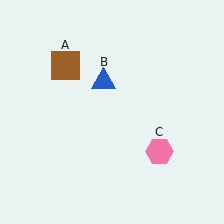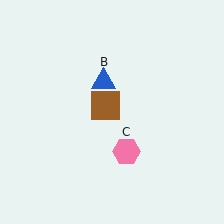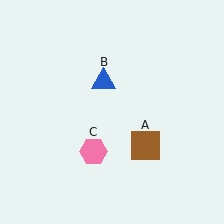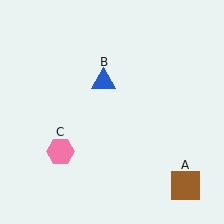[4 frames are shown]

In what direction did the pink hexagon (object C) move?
The pink hexagon (object C) moved left.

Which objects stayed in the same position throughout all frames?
Blue triangle (object B) remained stationary.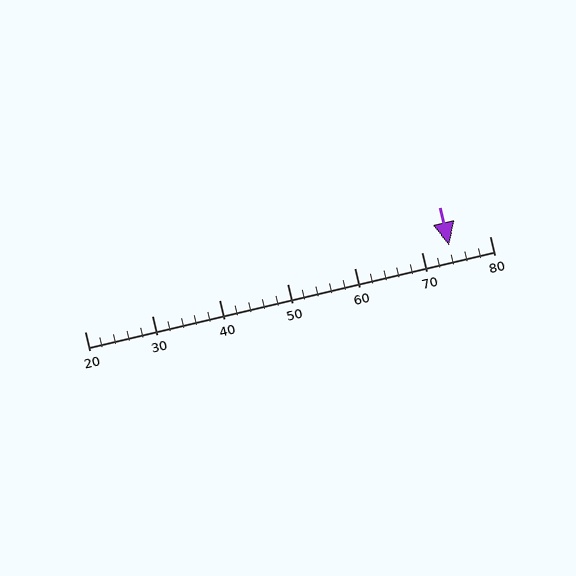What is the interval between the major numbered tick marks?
The major tick marks are spaced 10 units apart.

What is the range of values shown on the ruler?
The ruler shows values from 20 to 80.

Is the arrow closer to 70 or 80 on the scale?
The arrow is closer to 70.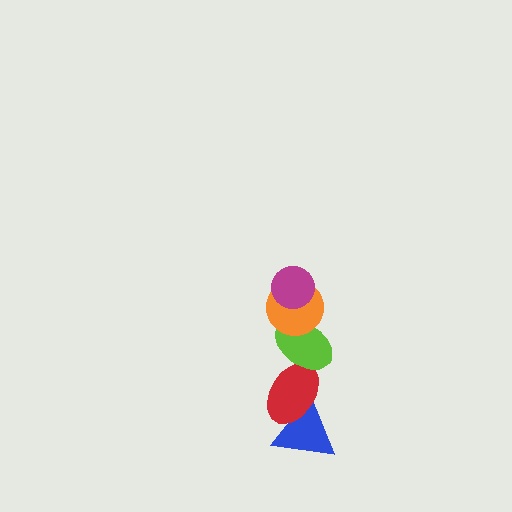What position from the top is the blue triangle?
The blue triangle is 5th from the top.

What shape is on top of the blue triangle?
The red ellipse is on top of the blue triangle.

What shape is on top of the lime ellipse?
The orange circle is on top of the lime ellipse.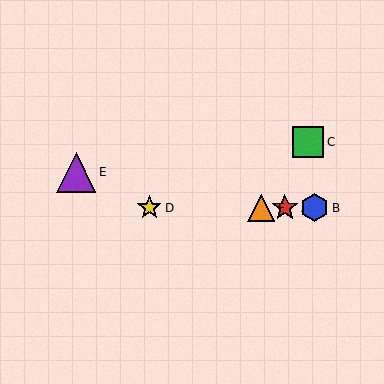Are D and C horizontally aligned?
No, D is at y≈208 and C is at y≈142.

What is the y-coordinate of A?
Object A is at y≈208.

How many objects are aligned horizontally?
4 objects (A, B, D, F) are aligned horizontally.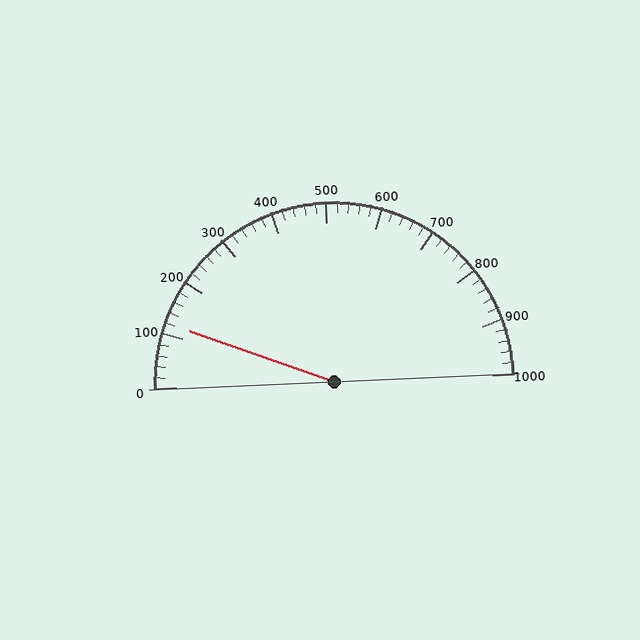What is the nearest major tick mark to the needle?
The nearest major tick mark is 100.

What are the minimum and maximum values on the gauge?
The gauge ranges from 0 to 1000.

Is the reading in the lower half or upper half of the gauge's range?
The reading is in the lower half of the range (0 to 1000).